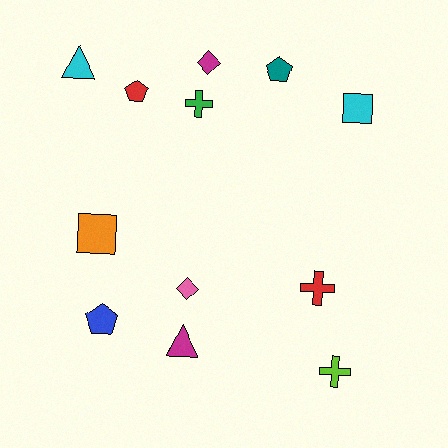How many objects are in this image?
There are 12 objects.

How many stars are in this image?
There are no stars.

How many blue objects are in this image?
There is 1 blue object.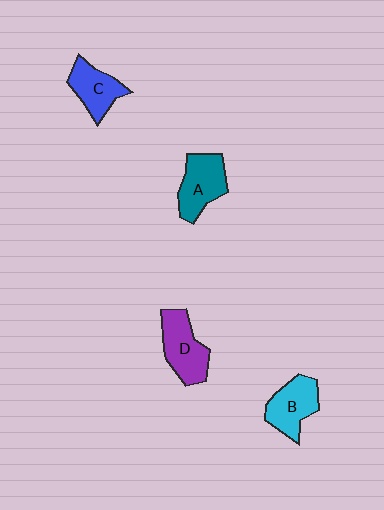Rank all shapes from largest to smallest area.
From largest to smallest: D (purple), A (teal), B (cyan), C (blue).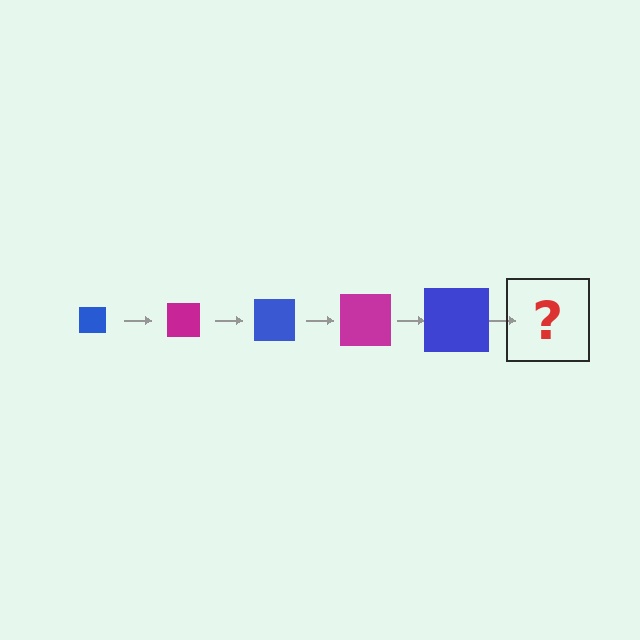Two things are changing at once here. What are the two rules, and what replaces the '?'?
The two rules are that the square grows larger each step and the color cycles through blue and magenta. The '?' should be a magenta square, larger than the previous one.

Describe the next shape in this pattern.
It should be a magenta square, larger than the previous one.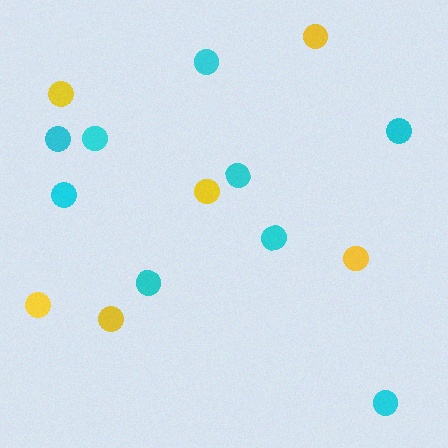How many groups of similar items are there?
There are 2 groups: one group of cyan circles (9) and one group of yellow circles (6).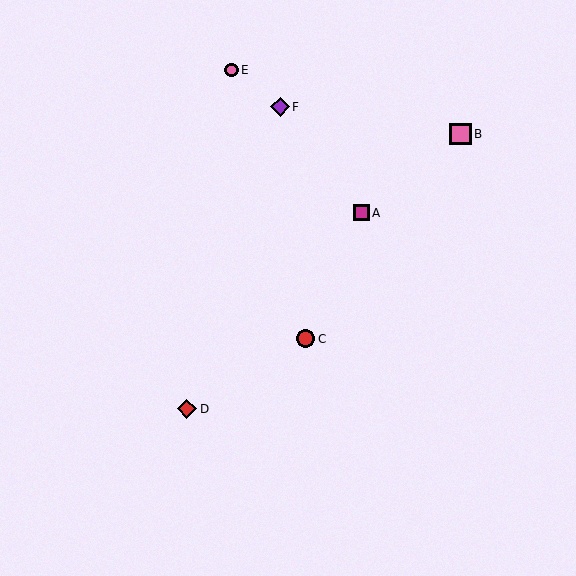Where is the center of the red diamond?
The center of the red diamond is at (187, 409).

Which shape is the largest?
The pink square (labeled B) is the largest.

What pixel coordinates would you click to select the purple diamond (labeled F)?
Click at (280, 107) to select the purple diamond F.